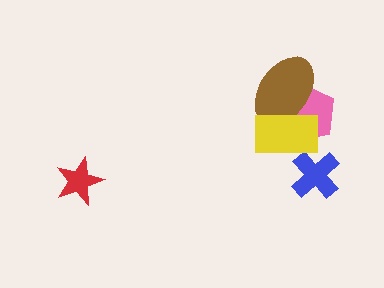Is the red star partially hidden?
No, no other shape covers it.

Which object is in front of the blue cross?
The yellow rectangle is in front of the blue cross.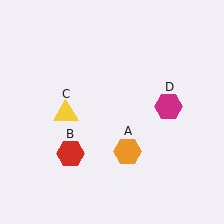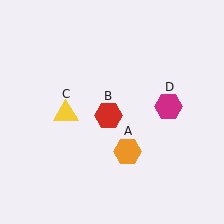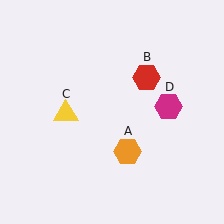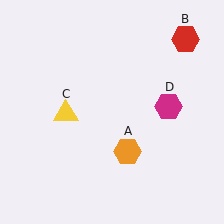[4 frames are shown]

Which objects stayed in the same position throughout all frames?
Orange hexagon (object A) and yellow triangle (object C) and magenta hexagon (object D) remained stationary.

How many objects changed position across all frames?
1 object changed position: red hexagon (object B).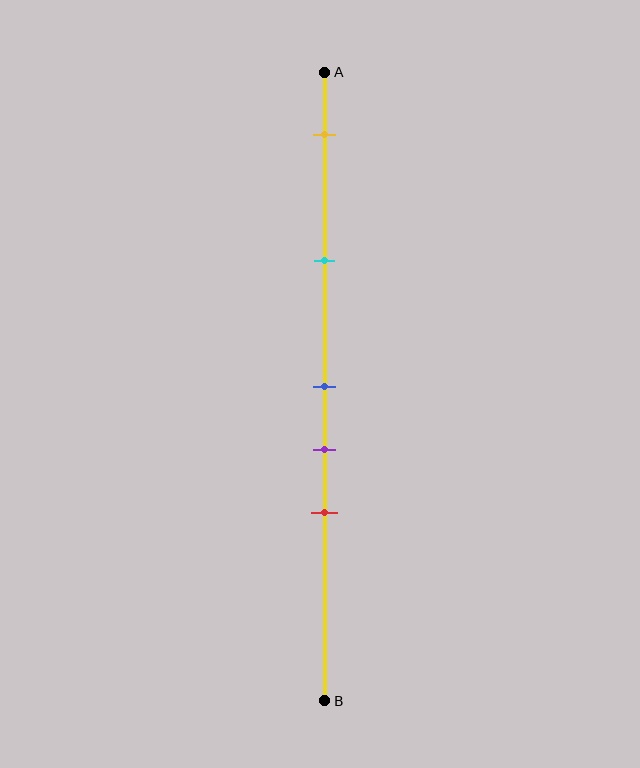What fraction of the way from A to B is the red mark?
The red mark is approximately 70% (0.7) of the way from A to B.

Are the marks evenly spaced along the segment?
No, the marks are not evenly spaced.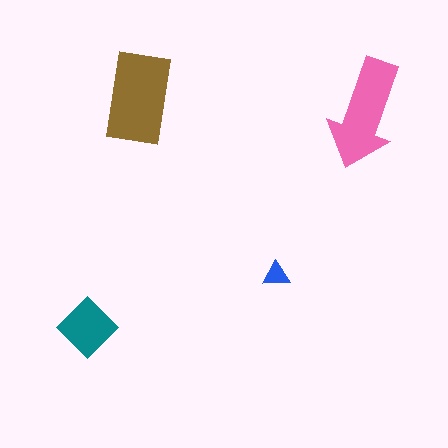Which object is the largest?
The brown rectangle.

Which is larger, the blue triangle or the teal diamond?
The teal diamond.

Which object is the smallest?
The blue triangle.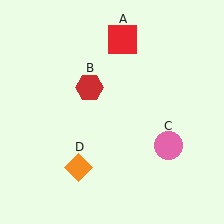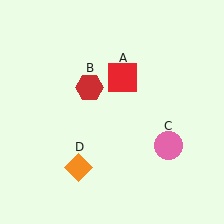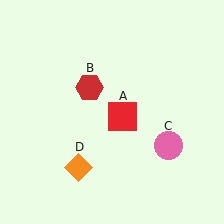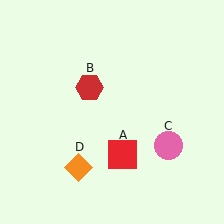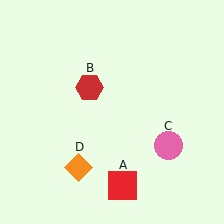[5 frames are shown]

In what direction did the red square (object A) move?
The red square (object A) moved down.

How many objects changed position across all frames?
1 object changed position: red square (object A).